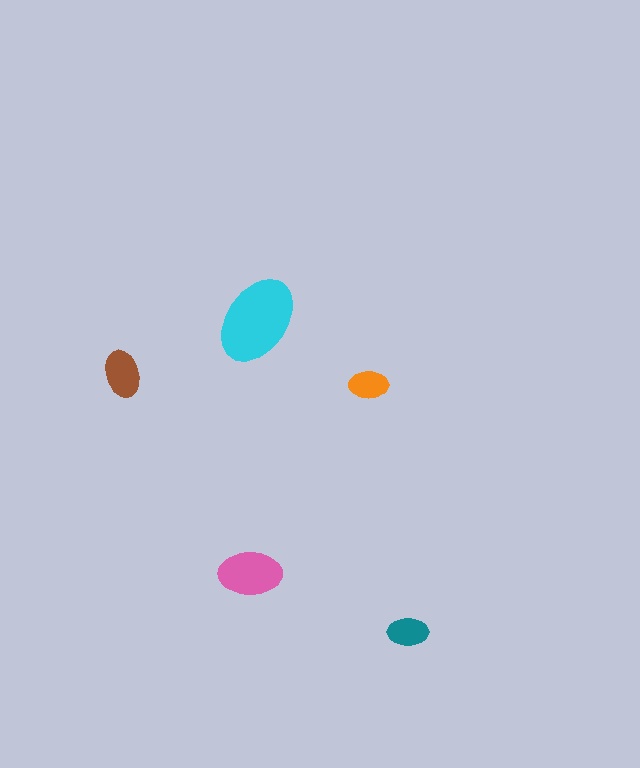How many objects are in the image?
There are 5 objects in the image.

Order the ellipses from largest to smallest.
the cyan one, the pink one, the brown one, the teal one, the orange one.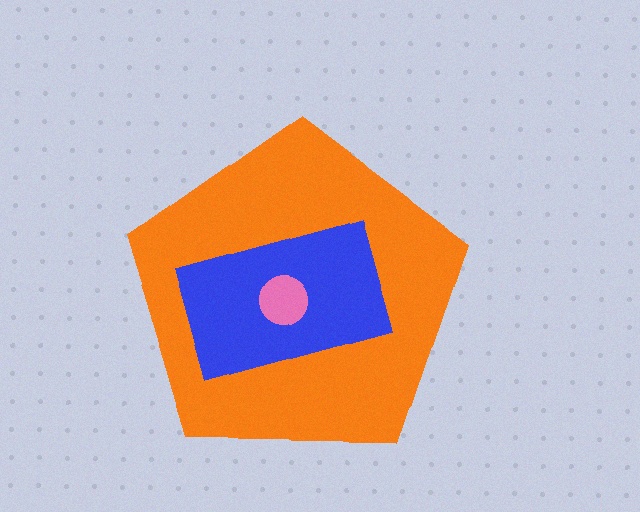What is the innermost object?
The pink circle.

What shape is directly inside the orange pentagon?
The blue rectangle.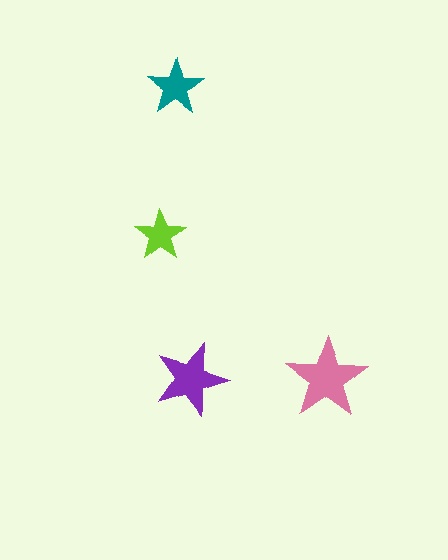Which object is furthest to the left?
The lime star is leftmost.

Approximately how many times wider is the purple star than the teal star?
About 1.5 times wider.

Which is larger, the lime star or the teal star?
The teal one.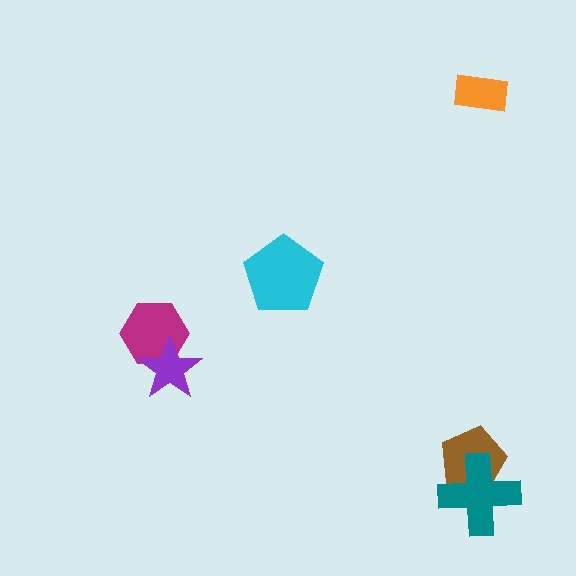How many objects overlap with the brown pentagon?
1 object overlaps with the brown pentagon.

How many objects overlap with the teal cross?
1 object overlaps with the teal cross.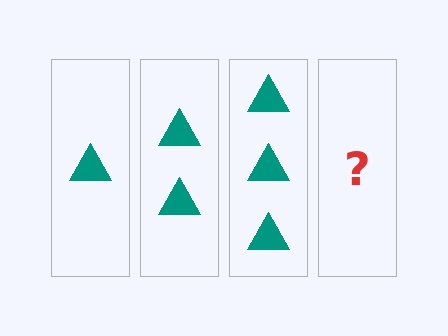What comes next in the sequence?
The next element should be 4 triangles.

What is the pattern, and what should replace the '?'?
The pattern is that each step adds one more triangle. The '?' should be 4 triangles.